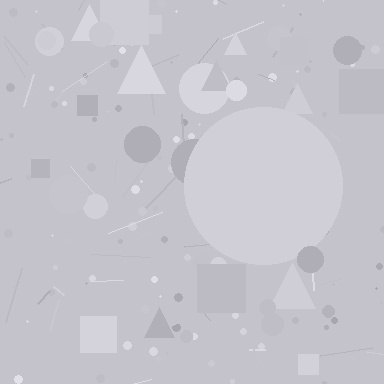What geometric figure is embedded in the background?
A circle is embedded in the background.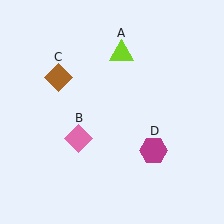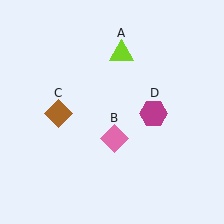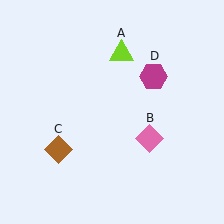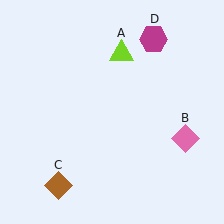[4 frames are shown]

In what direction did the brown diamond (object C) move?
The brown diamond (object C) moved down.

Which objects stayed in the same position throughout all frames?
Lime triangle (object A) remained stationary.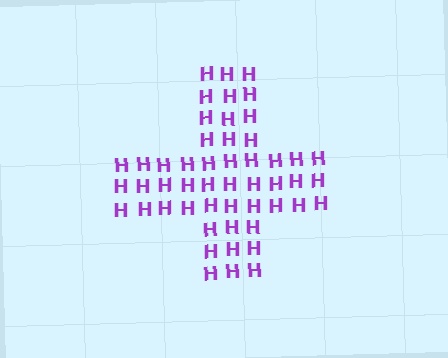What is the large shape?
The large shape is a cross.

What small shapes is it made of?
It is made of small letter H's.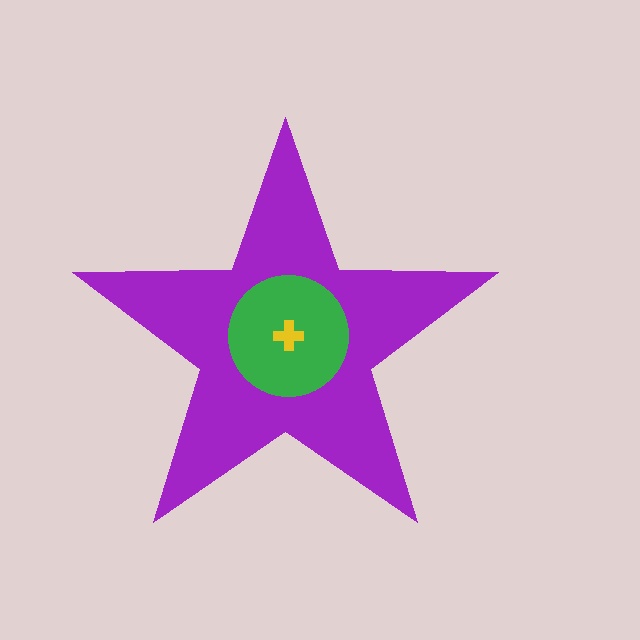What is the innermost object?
The yellow cross.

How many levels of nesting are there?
3.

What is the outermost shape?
The purple star.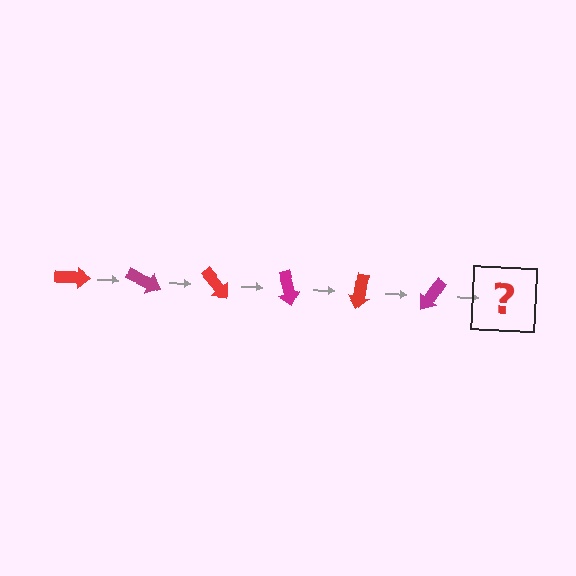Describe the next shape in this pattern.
It should be a red arrow, rotated 150 degrees from the start.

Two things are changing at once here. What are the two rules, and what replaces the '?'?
The two rules are that it rotates 25 degrees each step and the color cycles through red and magenta. The '?' should be a red arrow, rotated 150 degrees from the start.